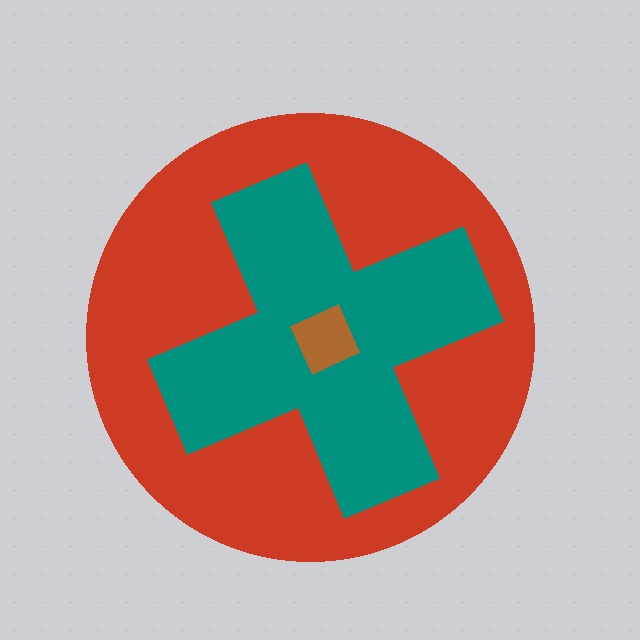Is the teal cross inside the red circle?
Yes.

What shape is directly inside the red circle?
The teal cross.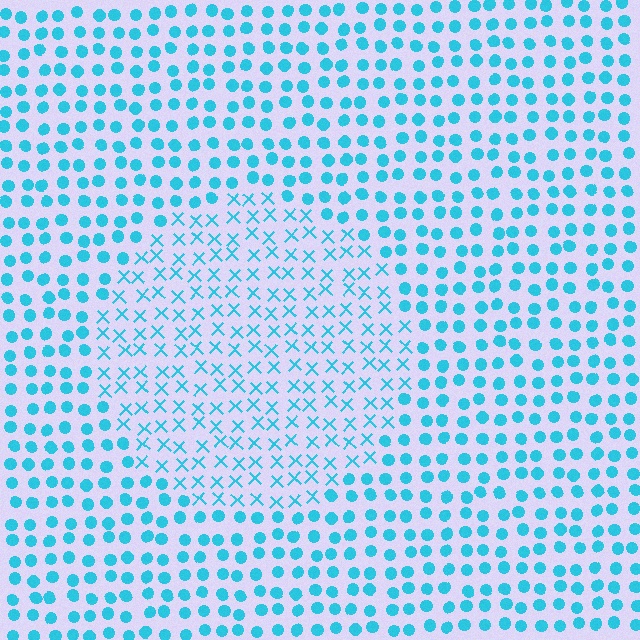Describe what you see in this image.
The image is filled with small cyan elements arranged in a uniform grid. A circle-shaped region contains X marks, while the surrounding area contains circles. The boundary is defined purely by the change in element shape.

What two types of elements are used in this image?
The image uses X marks inside the circle region and circles outside it.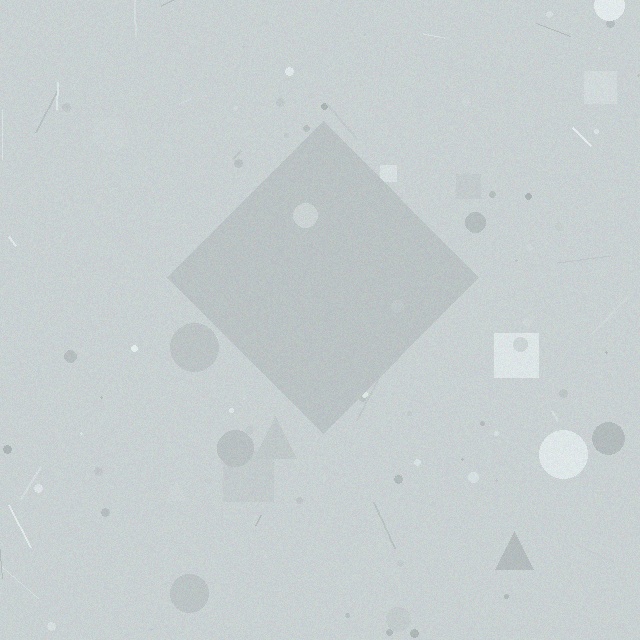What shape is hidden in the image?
A diamond is hidden in the image.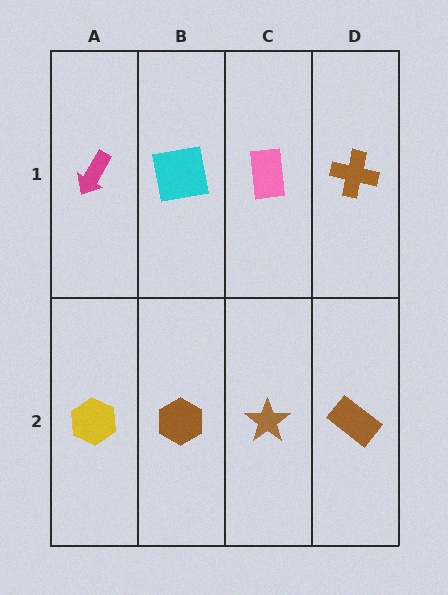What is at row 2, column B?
A brown hexagon.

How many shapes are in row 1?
4 shapes.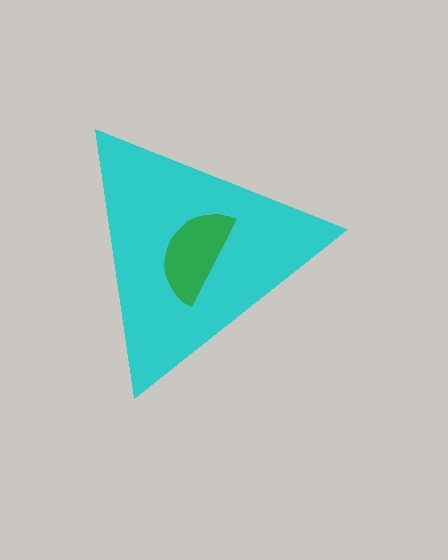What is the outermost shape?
The cyan triangle.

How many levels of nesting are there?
2.